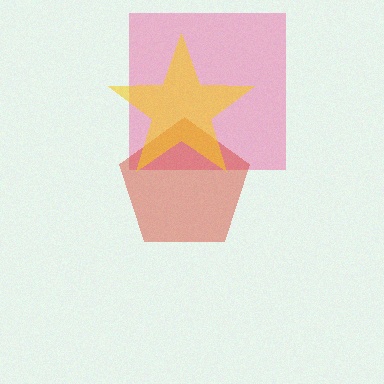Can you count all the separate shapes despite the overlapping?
Yes, there are 3 separate shapes.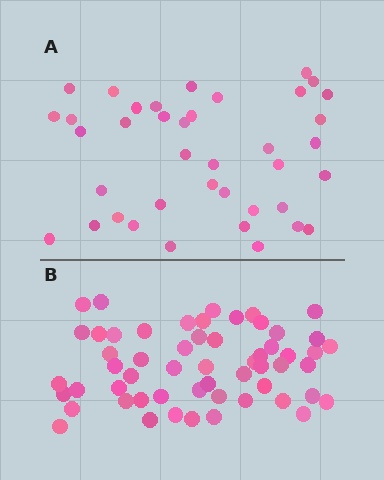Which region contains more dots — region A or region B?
Region B (the bottom region) has more dots.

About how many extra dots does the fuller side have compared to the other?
Region B has approximately 15 more dots than region A.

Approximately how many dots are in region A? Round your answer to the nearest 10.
About 40 dots. (The exact count is 39, which rounds to 40.)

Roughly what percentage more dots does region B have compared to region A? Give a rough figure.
About 45% more.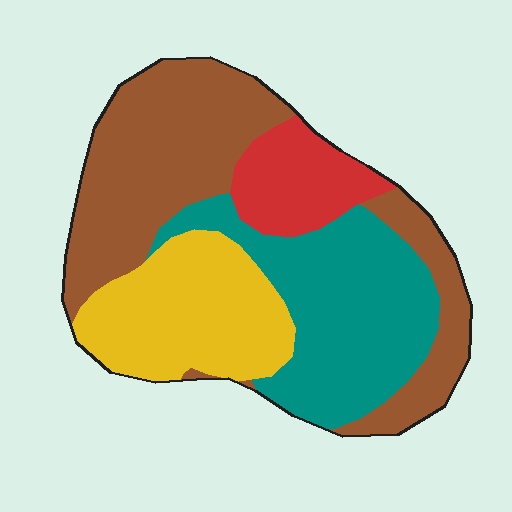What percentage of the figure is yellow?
Yellow takes up between a sixth and a third of the figure.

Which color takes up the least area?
Red, at roughly 10%.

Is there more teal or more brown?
Brown.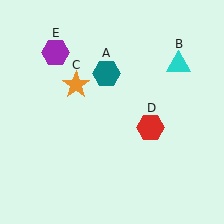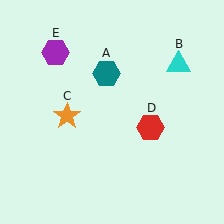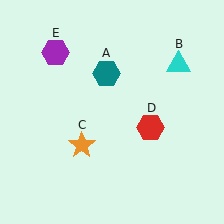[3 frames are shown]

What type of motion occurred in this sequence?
The orange star (object C) rotated counterclockwise around the center of the scene.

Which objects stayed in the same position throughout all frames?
Teal hexagon (object A) and cyan triangle (object B) and red hexagon (object D) and purple hexagon (object E) remained stationary.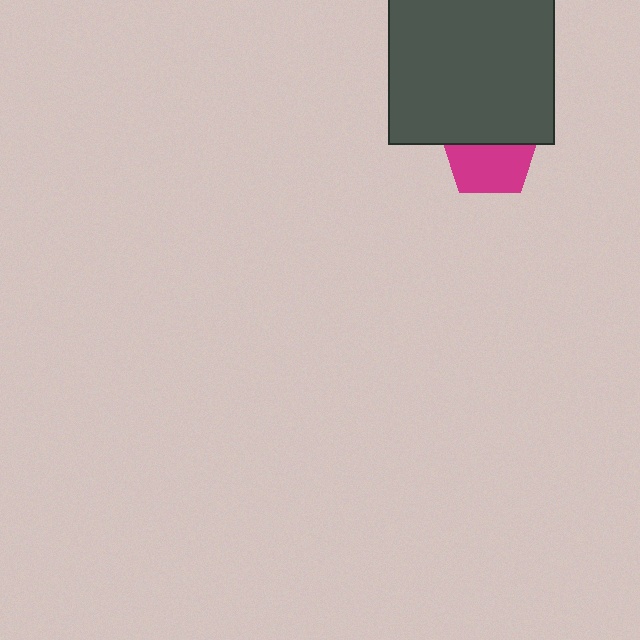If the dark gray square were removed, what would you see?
You would see the complete magenta pentagon.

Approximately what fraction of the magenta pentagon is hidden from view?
Roughly 44% of the magenta pentagon is hidden behind the dark gray square.